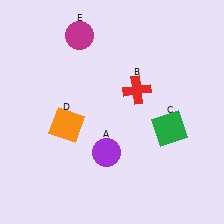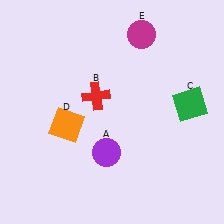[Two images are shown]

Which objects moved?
The objects that moved are: the red cross (B), the green square (C), the magenta circle (E).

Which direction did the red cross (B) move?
The red cross (B) moved left.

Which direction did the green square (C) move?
The green square (C) moved up.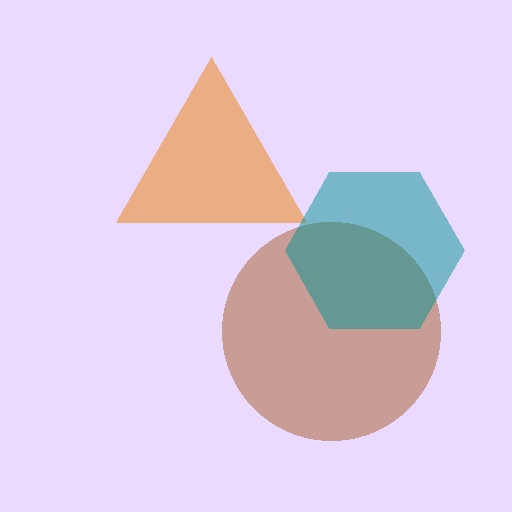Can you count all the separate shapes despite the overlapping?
Yes, there are 3 separate shapes.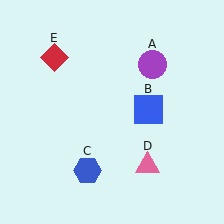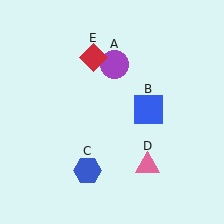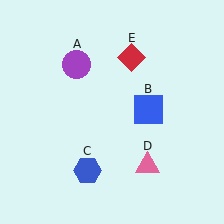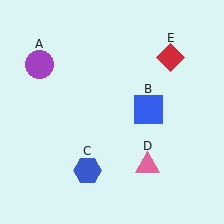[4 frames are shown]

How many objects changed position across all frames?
2 objects changed position: purple circle (object A), red diamond (object E).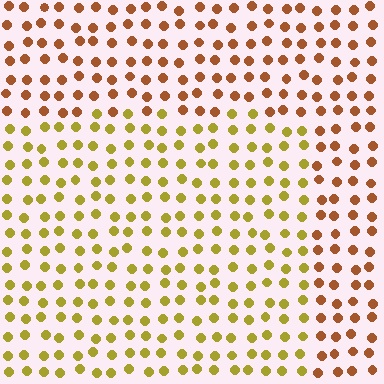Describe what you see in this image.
The image is filled with small brown elements in a uniform arrangement. A rectangle-shaped region is visible where the elements are tinted to a slightly different hue, forming a subtle color boundary.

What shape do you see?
I see a rectangle.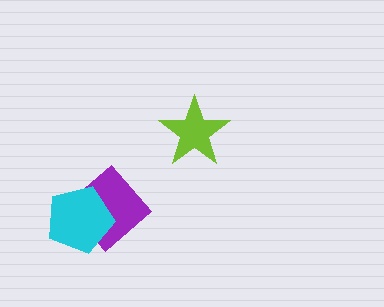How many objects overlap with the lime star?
0 objects overlap with the lime star.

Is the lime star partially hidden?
No, no other shape covers it.